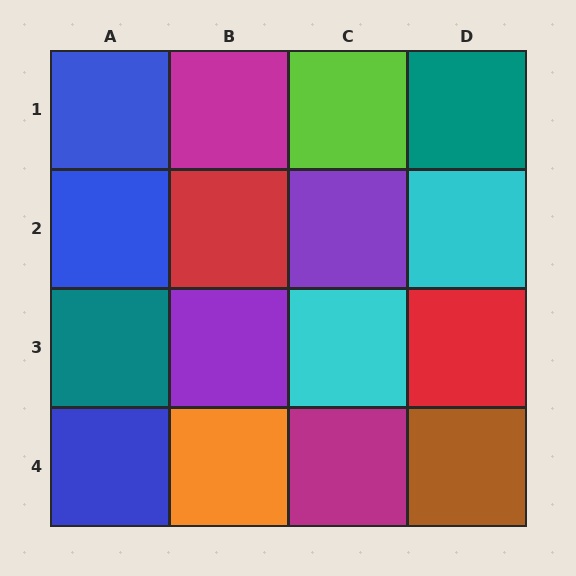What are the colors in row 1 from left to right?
Blue, magenta, lime, teal.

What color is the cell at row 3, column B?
Purple.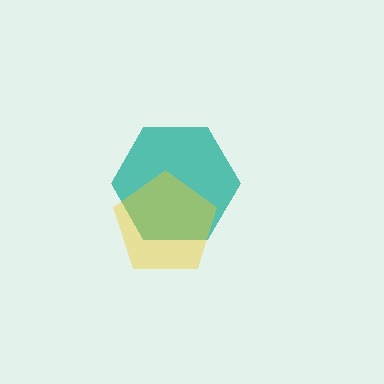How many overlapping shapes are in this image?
There are 2 overlapping shapes in the image.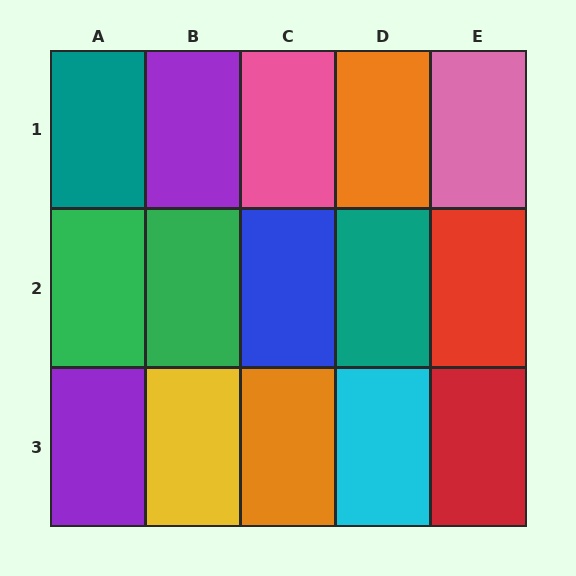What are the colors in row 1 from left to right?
Teal, purple, pink, orange, pink.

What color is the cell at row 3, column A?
Purple.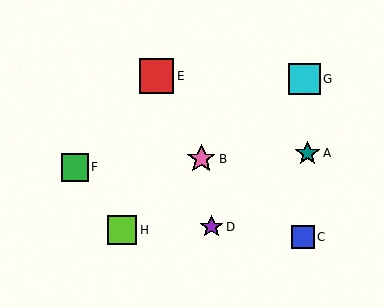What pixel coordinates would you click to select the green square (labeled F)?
Click at (75, 167) to select the green square F.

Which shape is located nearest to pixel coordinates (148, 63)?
The red square (labeled E) at (157, 76) is nearest to that location.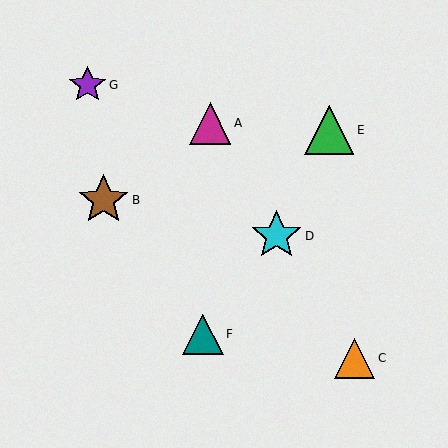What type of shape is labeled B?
Shape B is a brown star.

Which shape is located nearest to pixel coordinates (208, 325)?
The teal triangle (labeled F) at (203, 334) is nearest to that location.